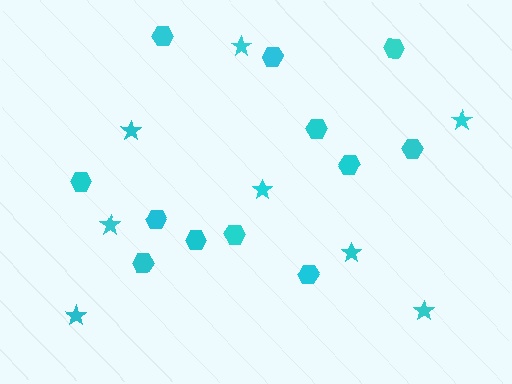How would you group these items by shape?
There are 2 groups: one group of hexagons (12) and one group of stars (8).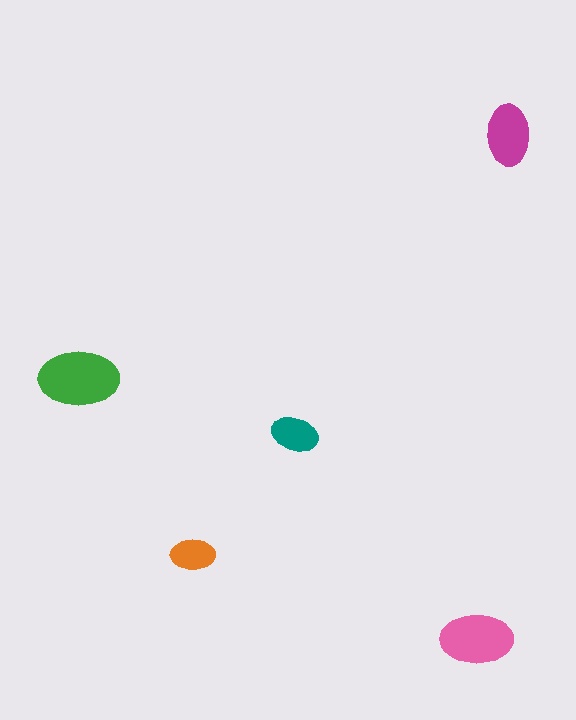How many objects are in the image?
There are 5 objects in the image.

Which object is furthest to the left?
The green ellipse is leftmost.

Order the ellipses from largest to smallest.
the green one, the pink one, the magenta one, the teal one, the orange one.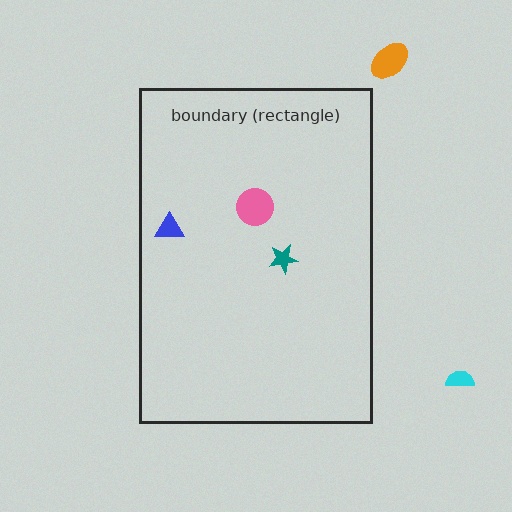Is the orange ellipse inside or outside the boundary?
Outside.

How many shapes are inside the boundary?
3 inside, 2 outside.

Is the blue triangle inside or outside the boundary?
Inside.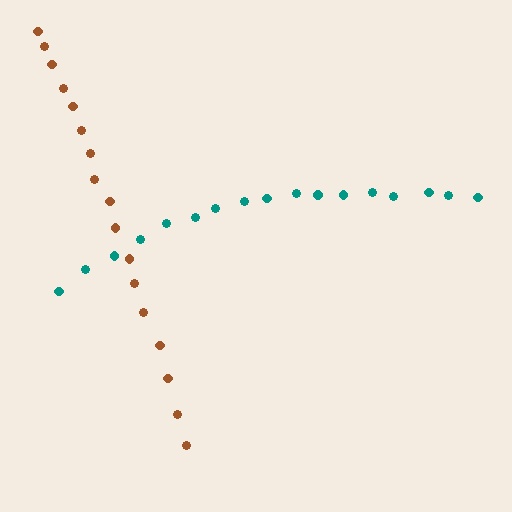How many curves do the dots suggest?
There are 2 distinct paths.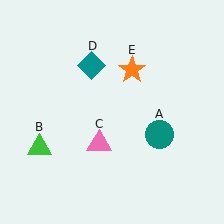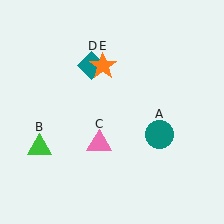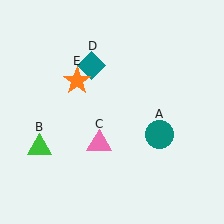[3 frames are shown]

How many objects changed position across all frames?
1 object changed position: orange star (object E).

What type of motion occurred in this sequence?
The orange star (object E) rotated counterclockwise around the center of the scene.